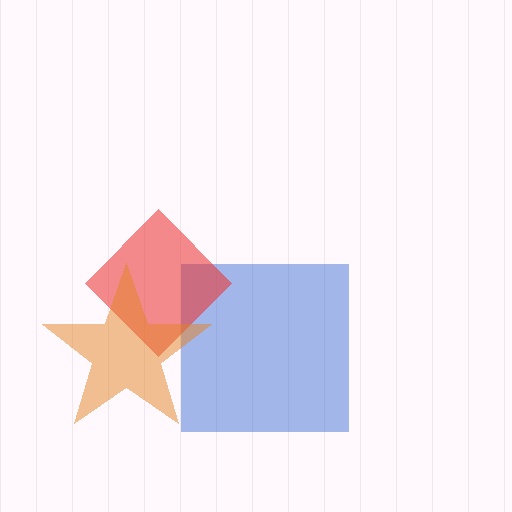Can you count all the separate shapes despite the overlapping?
Yes, there are 3 separate shapes.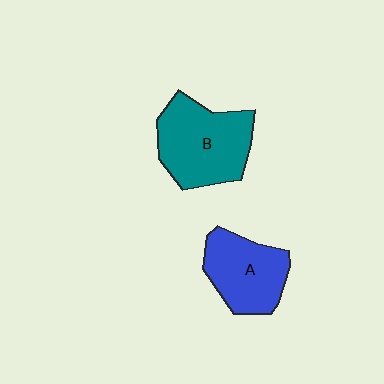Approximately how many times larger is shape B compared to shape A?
Approximately 1.3 times.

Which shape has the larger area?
Shape B (teal).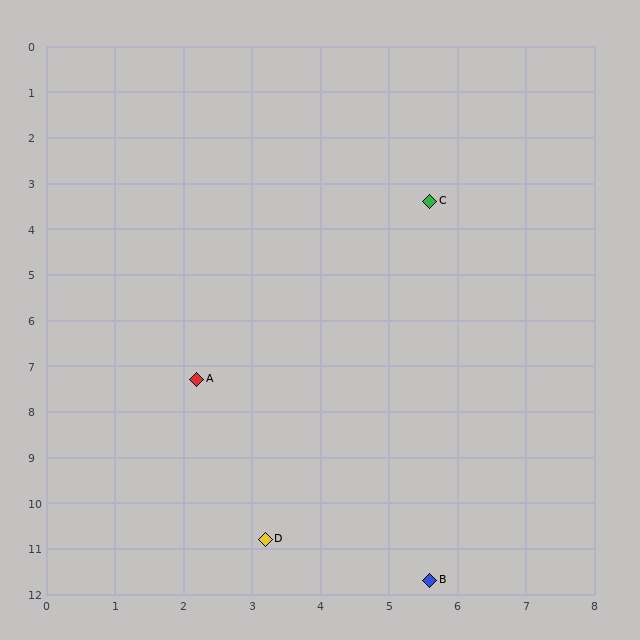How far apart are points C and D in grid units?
Points C and D are about 7.8 grid units apart.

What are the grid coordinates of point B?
Point B is at approximately (5.6, 11.7).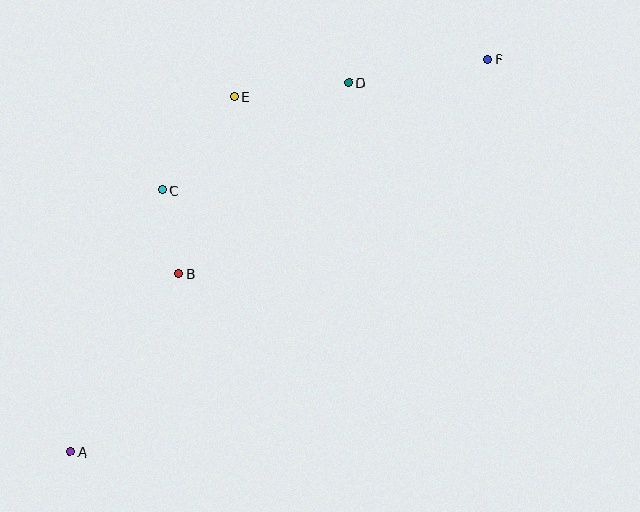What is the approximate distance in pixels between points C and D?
The distance between C and D is approximately 215 pixels.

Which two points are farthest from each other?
Points A and F are farthest from each other.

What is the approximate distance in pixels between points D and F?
The distance between D and F is approximately 141 pixels.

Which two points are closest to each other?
Points B and C are closest to each other.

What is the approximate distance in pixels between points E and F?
The distance between E and F is approximately 257 pixels.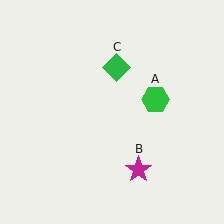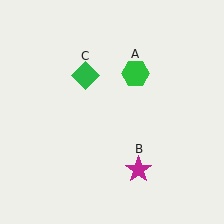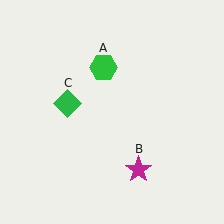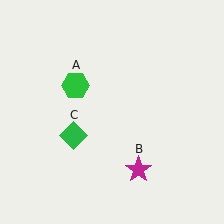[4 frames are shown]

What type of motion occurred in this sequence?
The green hexagon (object A), green diamond (object C) rotated counterclockwise around the center of the scene.